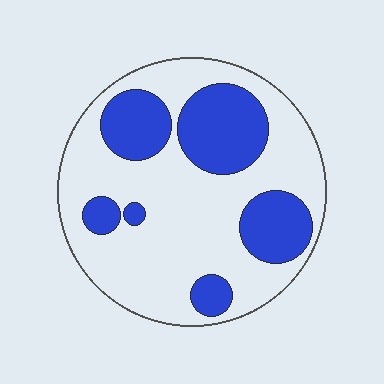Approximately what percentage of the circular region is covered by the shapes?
Approximately 30%.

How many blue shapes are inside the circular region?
6.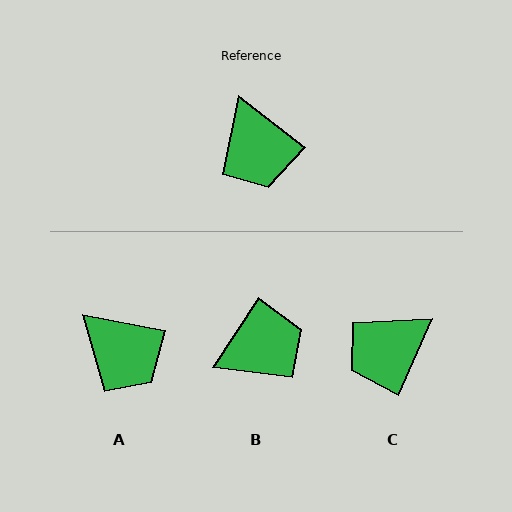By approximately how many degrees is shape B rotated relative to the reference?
Approximately 95 degrees counter-clockwise.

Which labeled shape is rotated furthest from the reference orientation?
B, about 95 degrees away.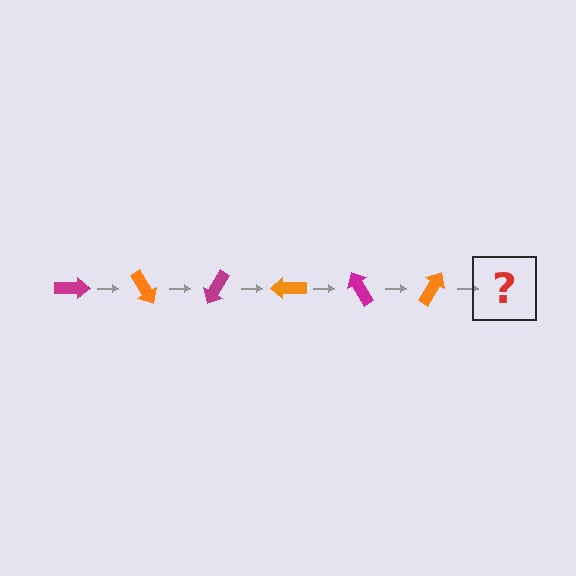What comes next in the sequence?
The next element should be a magenta arrow, rotated 360 degrees from the start.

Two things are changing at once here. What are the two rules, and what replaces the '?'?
The two rules are that it rotates 60 degrees each step and the color cycles through magenta and orange. The '?' should be a magenta arrow, rotated 360 degrees from the start.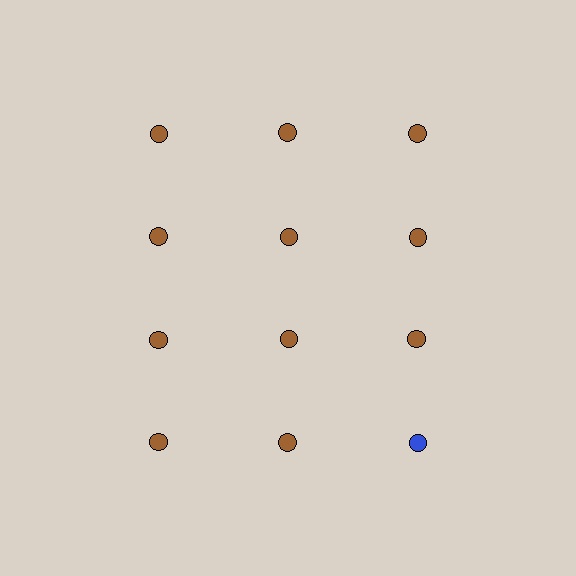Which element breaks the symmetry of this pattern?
The blue circle in the fourth row, center column breaks the symmetry. All other shapes are brown circles.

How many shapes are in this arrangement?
There are 12 shapes arranged in a grid pattern.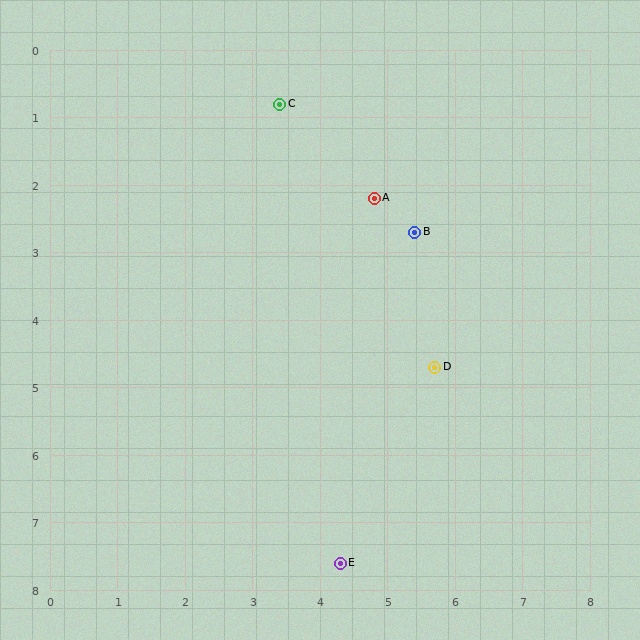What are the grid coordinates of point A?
Point A is at approximately (4.8, 2.2).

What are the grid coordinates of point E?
Point E is at approximately (4.3, 7.6).